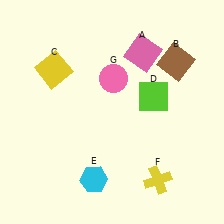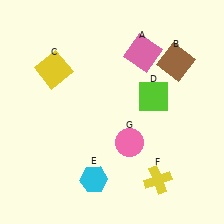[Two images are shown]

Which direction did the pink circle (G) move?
The pink circle (G) moved down.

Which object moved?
The pink circle (G) moved down.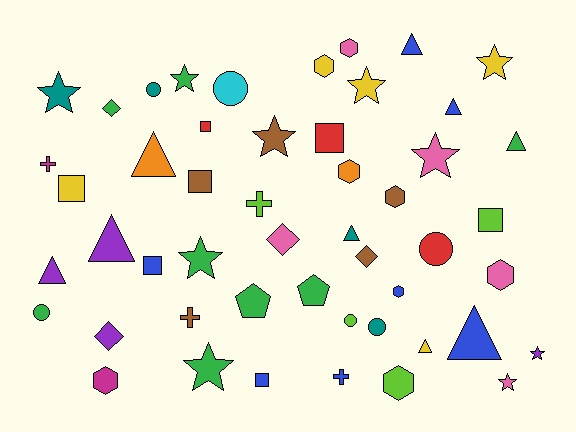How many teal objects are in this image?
There are 4 teal objects.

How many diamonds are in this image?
There are 4 diamonds.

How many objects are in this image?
There are 50 objects.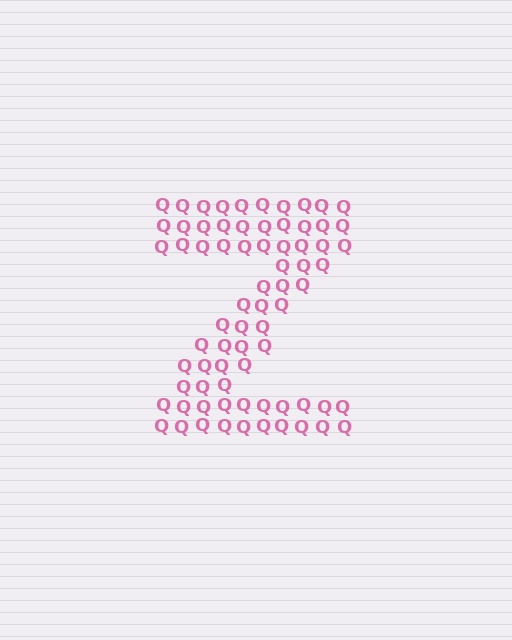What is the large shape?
The large shape is the letter Z.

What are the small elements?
The small elements are letter Q's.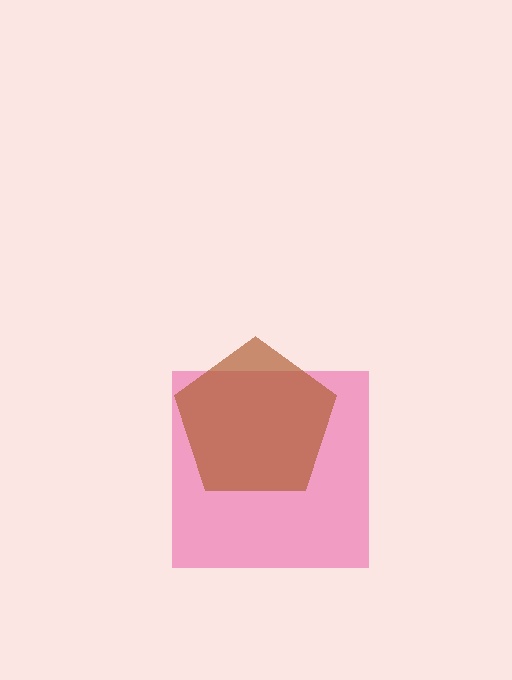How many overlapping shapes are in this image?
There are 2 overlapping shapes in the image.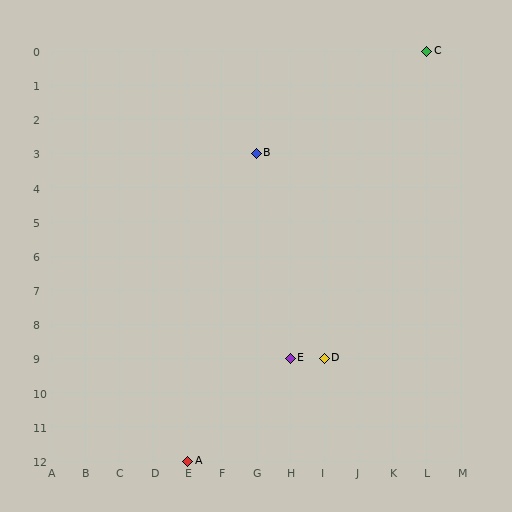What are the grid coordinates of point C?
Point C is at grid coordinates (L, 0).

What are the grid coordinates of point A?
Point A is at grid coordinates (E, 12).